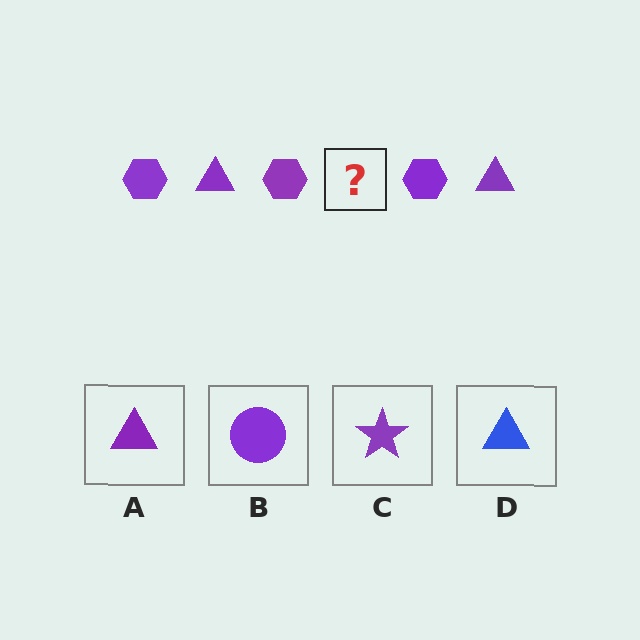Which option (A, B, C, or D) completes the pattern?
A.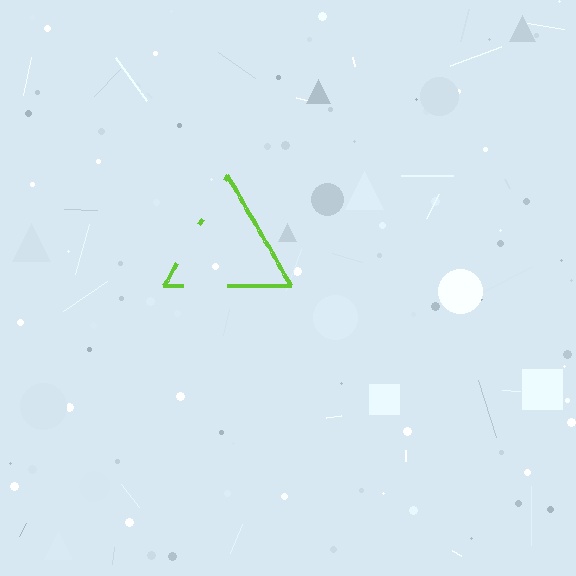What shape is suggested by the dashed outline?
The dashed outline suggests a triangle.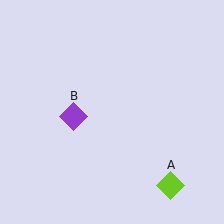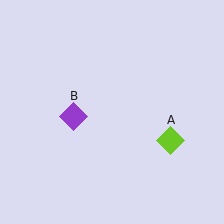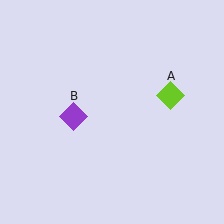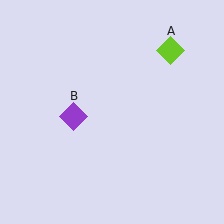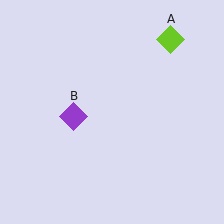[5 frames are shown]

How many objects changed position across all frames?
1 object changed position: lime diamond (object A).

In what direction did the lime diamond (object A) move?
The lime diamond (object A) moved up.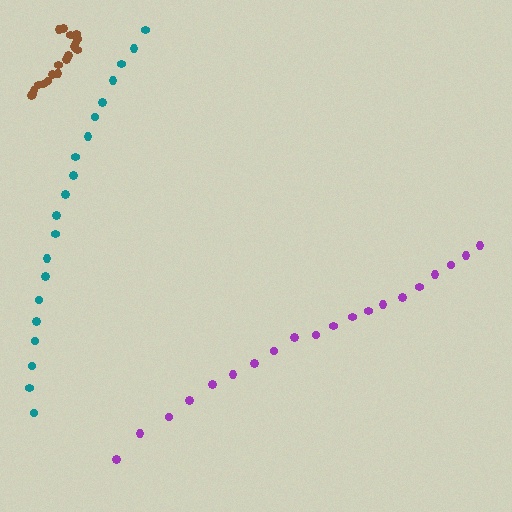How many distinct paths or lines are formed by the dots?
There are 3 distinct paths.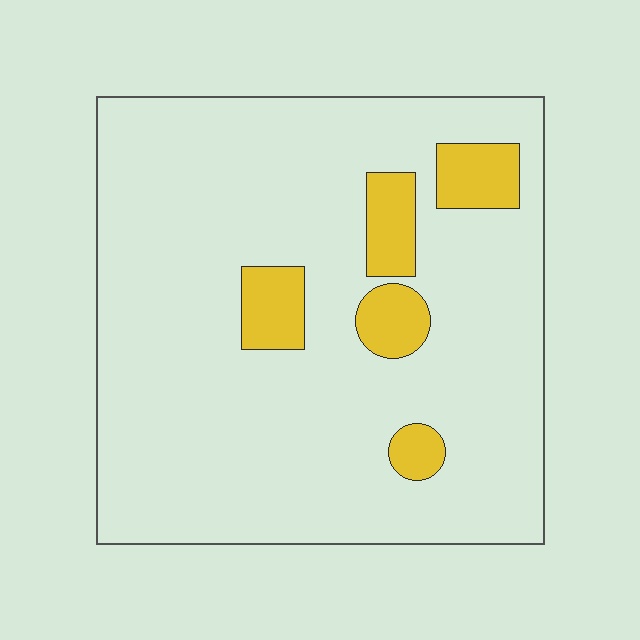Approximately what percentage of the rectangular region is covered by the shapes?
Approximately 10%.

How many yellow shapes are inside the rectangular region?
5.